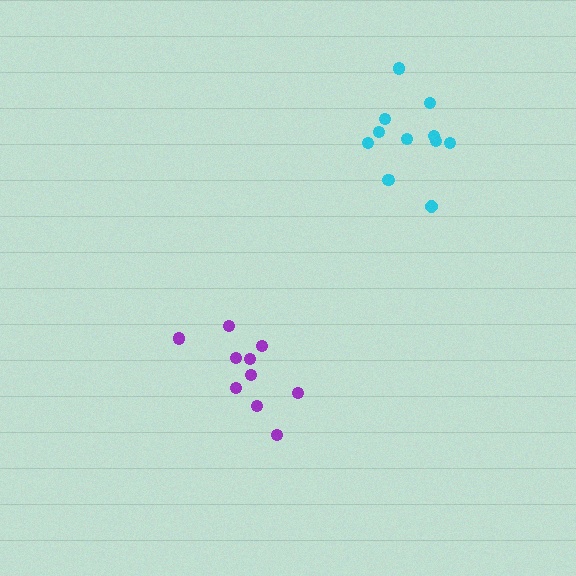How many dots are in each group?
Group 1: 11 dots, Group 2: 10 dots (21 total).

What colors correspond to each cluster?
The clusters are colored: cyan, purple.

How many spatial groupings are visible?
There are 2 spatial groupings.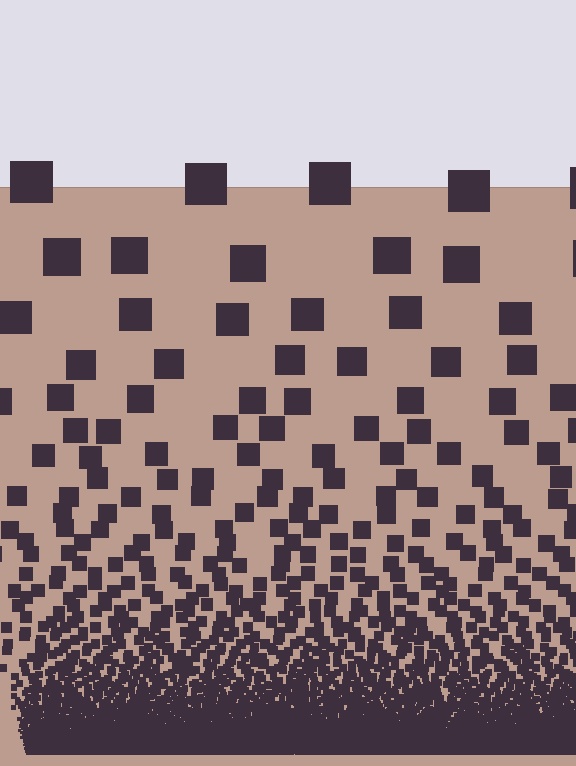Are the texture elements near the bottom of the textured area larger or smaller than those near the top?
Smaller. The gradient is inverted — elements near the bottom are smaller and denser.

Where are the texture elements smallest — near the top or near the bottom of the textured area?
Near the bottom.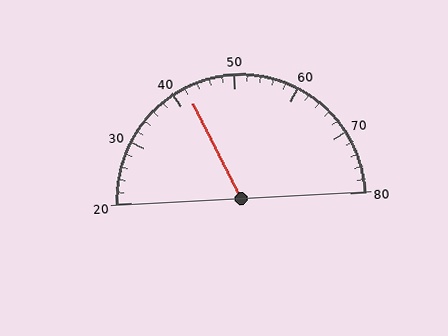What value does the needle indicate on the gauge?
The needle indicates approximately 42.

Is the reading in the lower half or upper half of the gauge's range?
The reading is in the lower half of the range (20 to 80).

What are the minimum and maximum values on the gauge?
The gauge ranges from 20 to 80.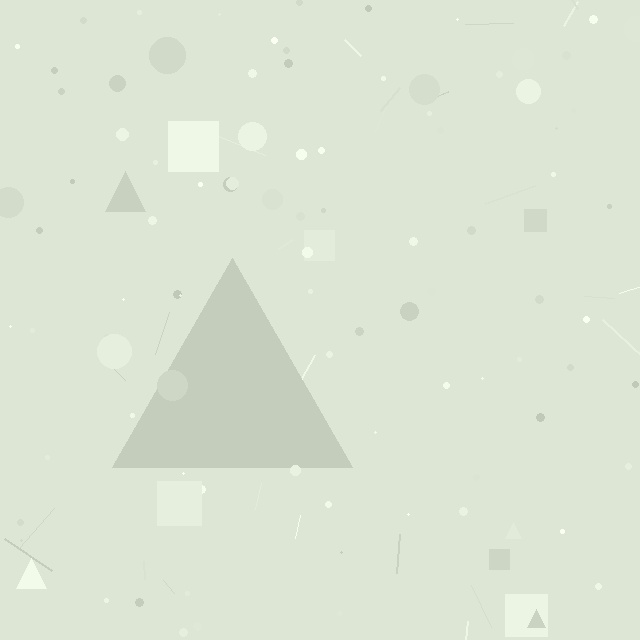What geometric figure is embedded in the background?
A triangle is embedded in the background.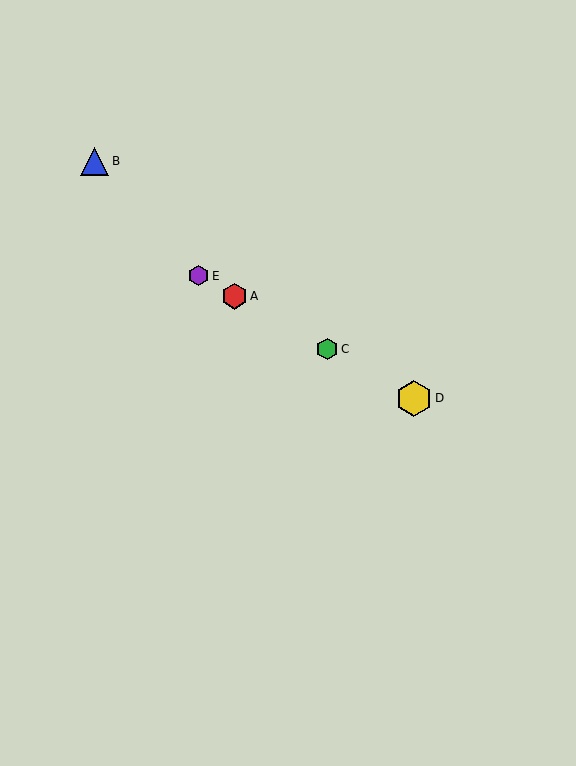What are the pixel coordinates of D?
Object D is at (414, 398).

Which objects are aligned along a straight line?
Objects A, C, D, E are aligned along a straight line.